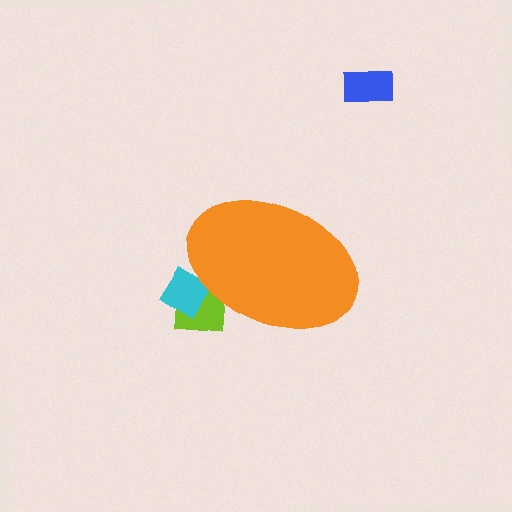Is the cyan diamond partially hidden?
Yes, the cyan diamond is partially hidden behind the orange ellipse.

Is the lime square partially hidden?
Yes, the lime square is partially hidden behind the orange ellipse.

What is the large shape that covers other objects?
An orange ellipse.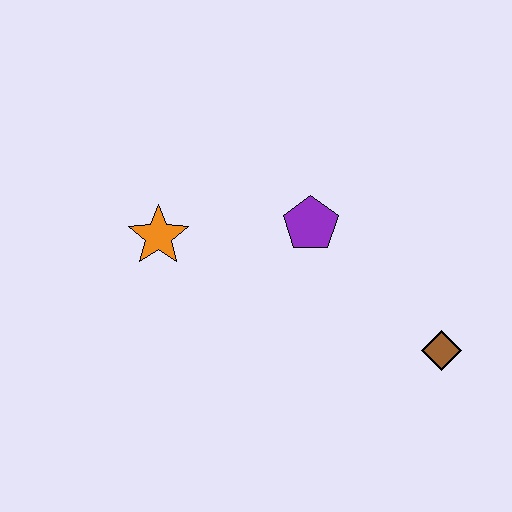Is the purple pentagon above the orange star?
Yes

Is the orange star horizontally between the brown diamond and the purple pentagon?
No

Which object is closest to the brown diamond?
The purple pentagon is closest to the brown diamond.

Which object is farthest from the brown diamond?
The orange star is farthest from the brown diamond.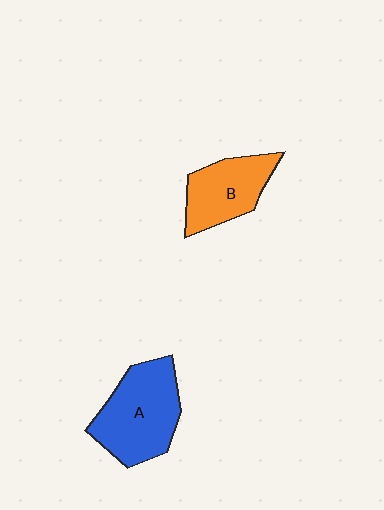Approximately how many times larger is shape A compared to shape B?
Approximately 1.4 times.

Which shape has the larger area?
Shape A (blue).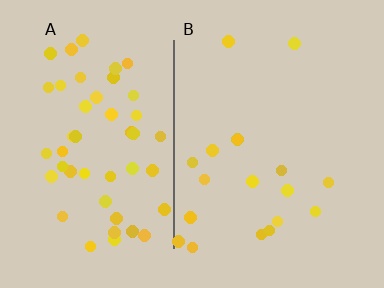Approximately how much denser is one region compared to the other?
Approximately 2.7× — region A over region B.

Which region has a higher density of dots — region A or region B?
A (the left).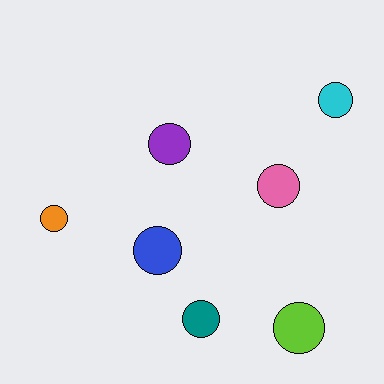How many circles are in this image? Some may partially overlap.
There are 7 circles.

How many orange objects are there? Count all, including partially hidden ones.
There is 1 orange object.